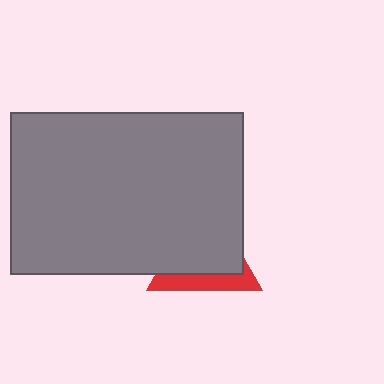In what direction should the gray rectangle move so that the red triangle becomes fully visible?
The gray rectangle should move toward the upper-left. That is the shortest direction to clear the overlap and leave the red triangle fully visible.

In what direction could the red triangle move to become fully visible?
The red triangle could move toward the lower-right. That would shift it out from behind the gray rectangle entirely.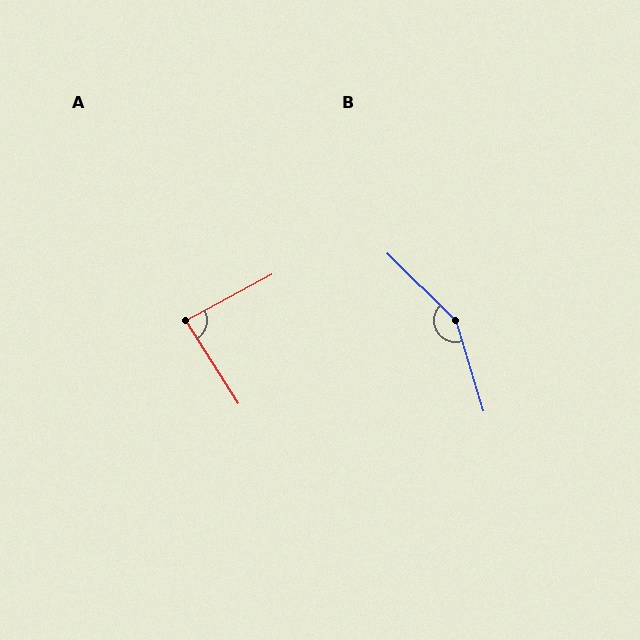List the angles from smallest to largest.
A (86°), B (152°).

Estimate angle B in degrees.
Approximately 152 degrees.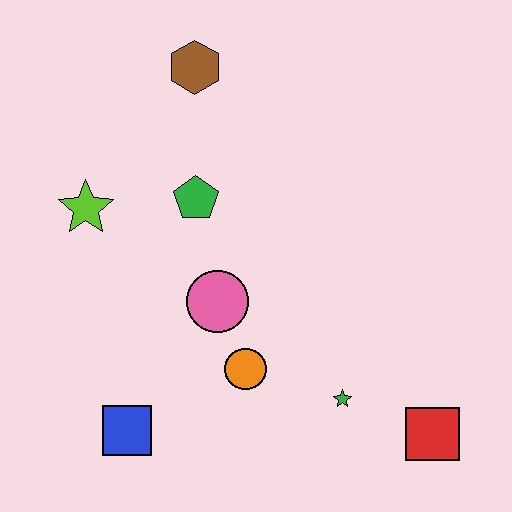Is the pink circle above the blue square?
Yes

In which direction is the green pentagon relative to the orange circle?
The green pentagon is above the orange circle.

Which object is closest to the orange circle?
The pink circle is closest to the orange circle.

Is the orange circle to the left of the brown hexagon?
No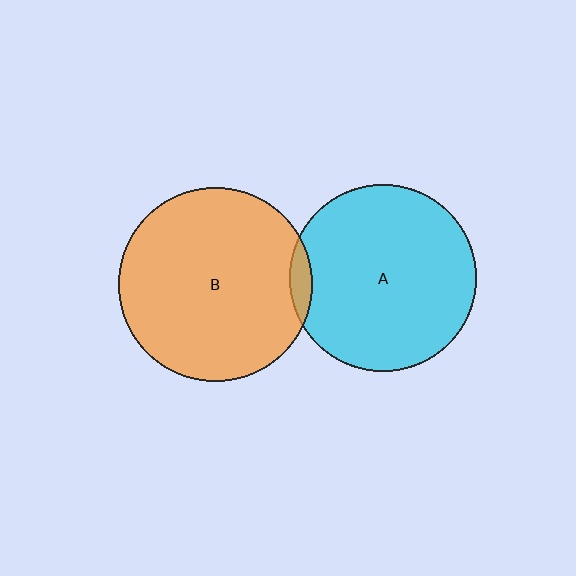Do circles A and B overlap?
Yes.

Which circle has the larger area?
Circle B (orange).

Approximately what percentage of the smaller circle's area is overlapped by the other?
Approximately 5%.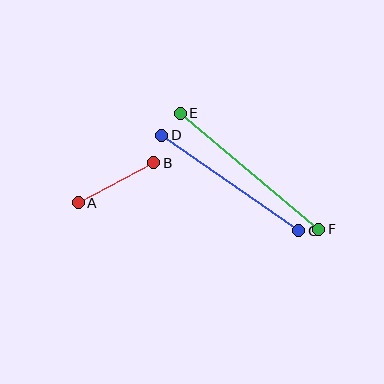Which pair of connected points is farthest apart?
Points E and F are farthest apart.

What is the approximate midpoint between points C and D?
The midpoint is at approximately (230, 183) pixels.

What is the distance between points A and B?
The distance is approximately 85 pixels.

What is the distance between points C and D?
The distance is approximately 167 pixels.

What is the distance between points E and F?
The distance is approximately 181 pixels.